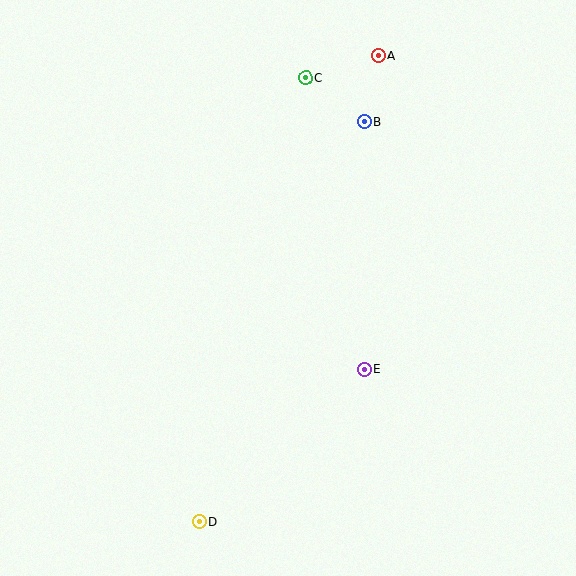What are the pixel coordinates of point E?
Point E is at (364, 369).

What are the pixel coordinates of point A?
Point A is at (378, 55).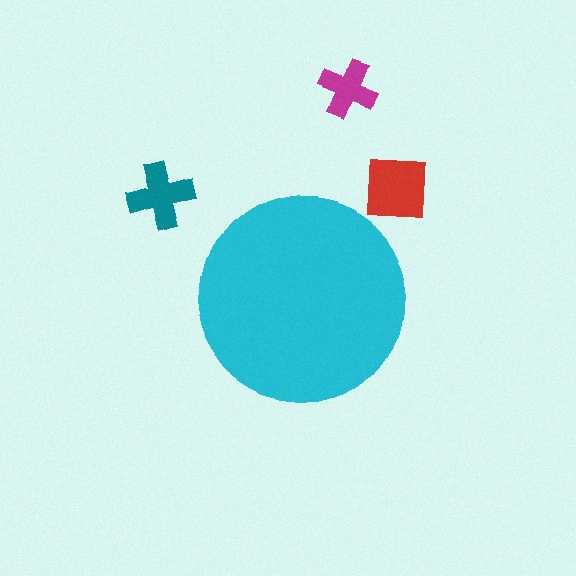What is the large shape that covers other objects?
A cyan circle.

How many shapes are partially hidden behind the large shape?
0 shapes are partially hidden.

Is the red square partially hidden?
No, the red square is fully visible.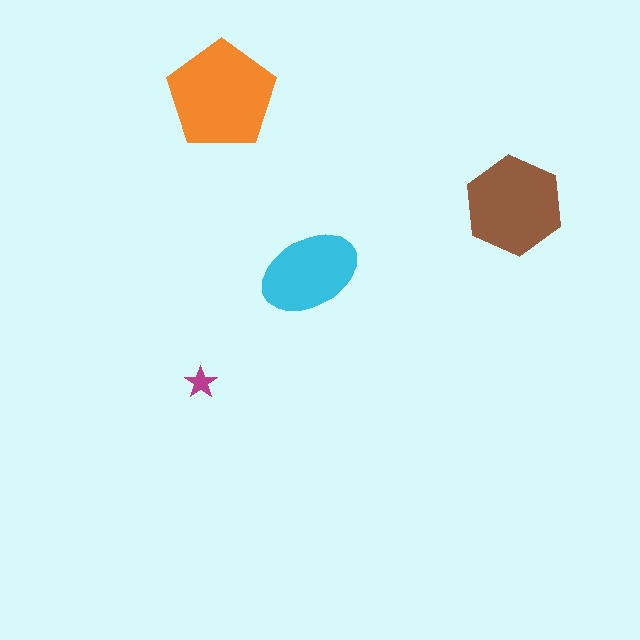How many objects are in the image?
There are 4 objects in the image.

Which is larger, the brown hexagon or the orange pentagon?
The orange pentagon.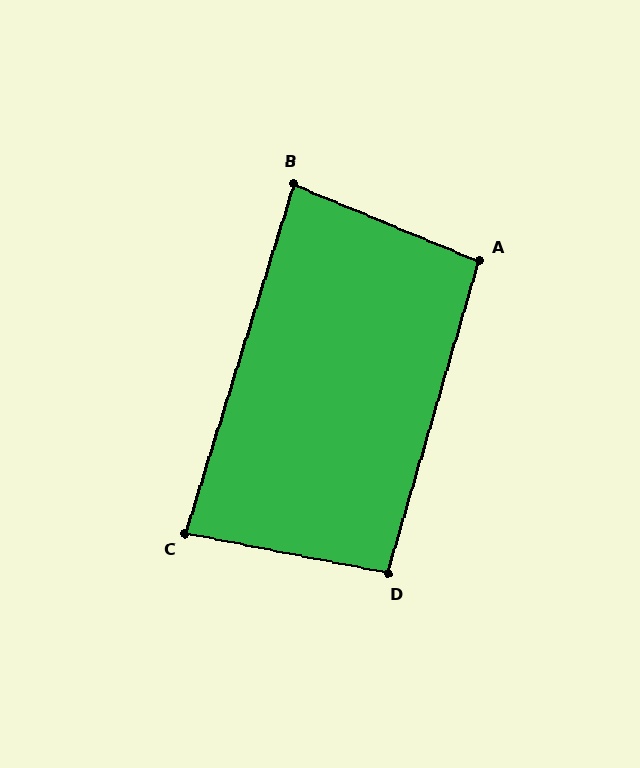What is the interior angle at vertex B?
Approximately 85 degrees (acute).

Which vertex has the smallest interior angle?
C, at approximately 84 degrees.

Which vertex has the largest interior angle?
A, at approximately 96 degrees.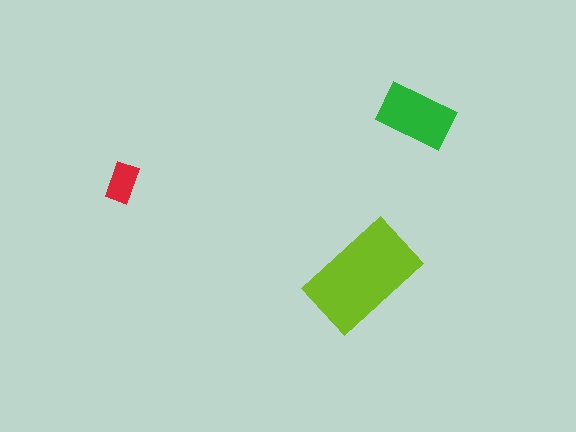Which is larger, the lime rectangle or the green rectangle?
The lime one.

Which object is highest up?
The green rectangle is topmost.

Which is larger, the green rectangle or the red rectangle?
The green one.